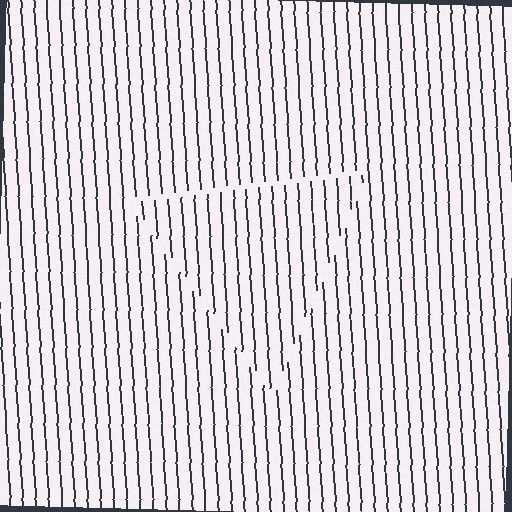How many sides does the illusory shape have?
3 sides — the line-ends trace a triangle.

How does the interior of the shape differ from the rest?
The interior of the shape contains the same grating, shifted by half a period — the contour is defined by the phase discontinuity where line-ends from the inner and outer gratings abut.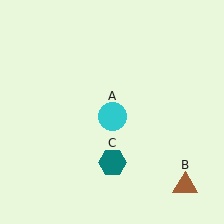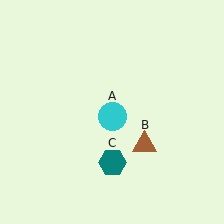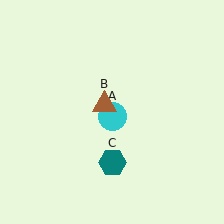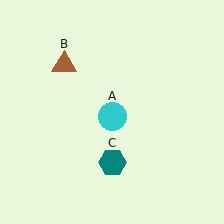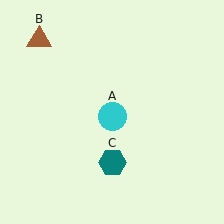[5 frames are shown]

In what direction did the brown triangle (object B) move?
The brown triangle (object B) moved up and to the left.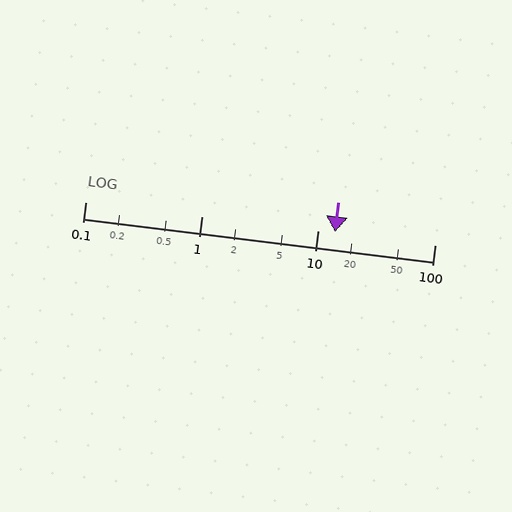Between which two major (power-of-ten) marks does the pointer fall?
The pointer is between 10 and 100.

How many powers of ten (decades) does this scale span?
The scale spans 3 decades, from 0.1 to 100.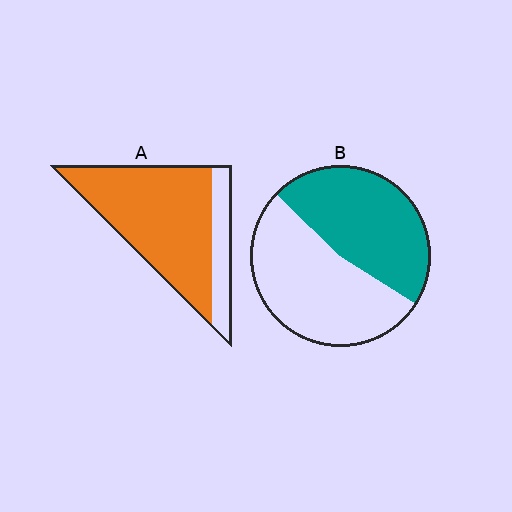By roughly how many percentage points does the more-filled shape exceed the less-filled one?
By roughly 30 percentage points (A over B).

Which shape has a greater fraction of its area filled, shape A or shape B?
Shape A.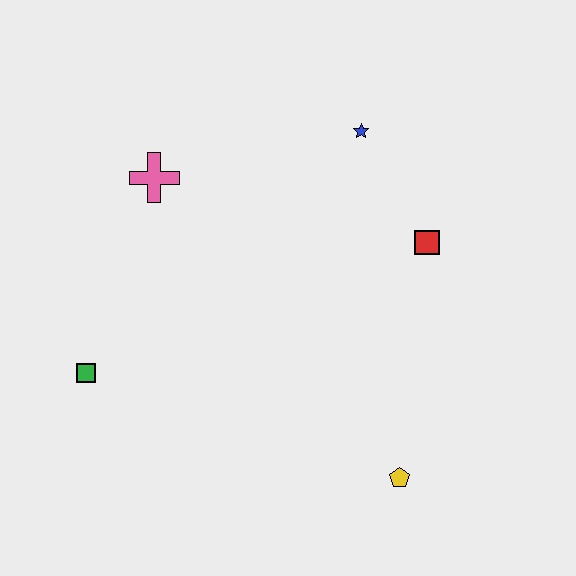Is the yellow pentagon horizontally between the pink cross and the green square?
No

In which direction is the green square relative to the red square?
The green square is to the left of the red square.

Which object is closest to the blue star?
The red square is closest to the blue star.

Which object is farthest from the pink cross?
The yellow pentagon is farthest from the pink cross.